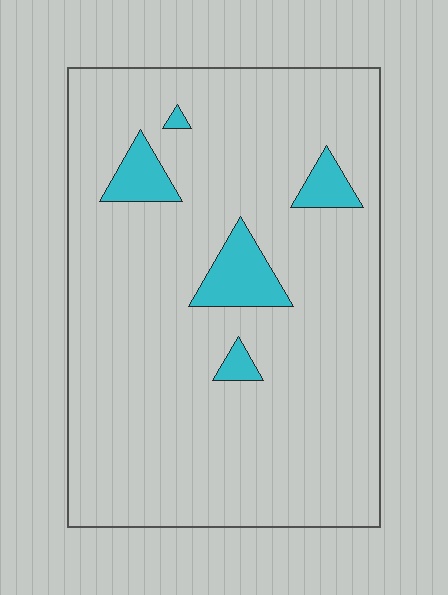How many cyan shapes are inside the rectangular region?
5.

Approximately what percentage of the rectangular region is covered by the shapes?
Approximately 10%.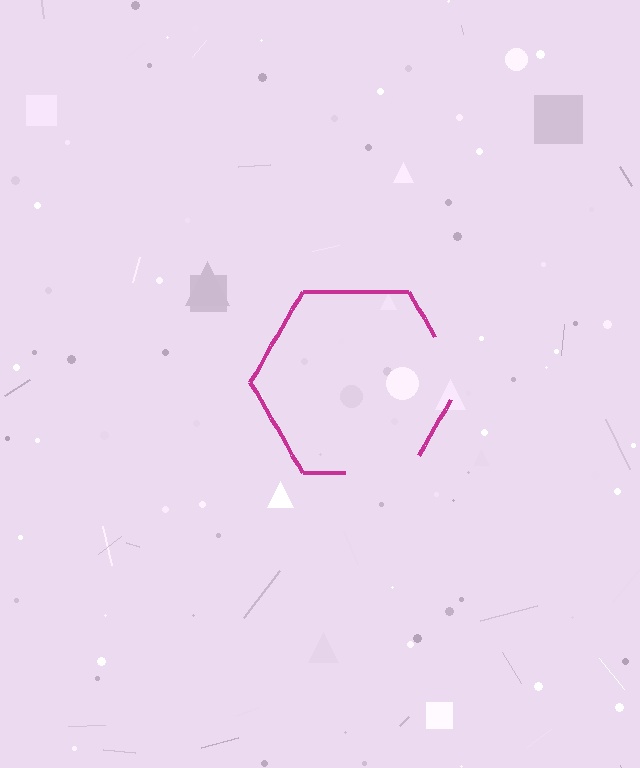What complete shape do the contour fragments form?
The contour fragments form a hexagon.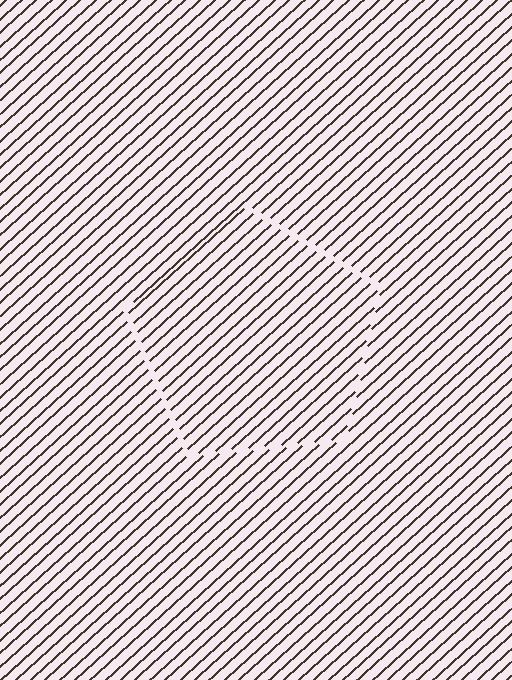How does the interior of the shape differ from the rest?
The interior of the shape contains the same grating, shifted by half a period — the contour is defined by the phase discontinuity where line-ends from the inner and outer gratings abut.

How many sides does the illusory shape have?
5 sides — the line-ends trace a pentagon.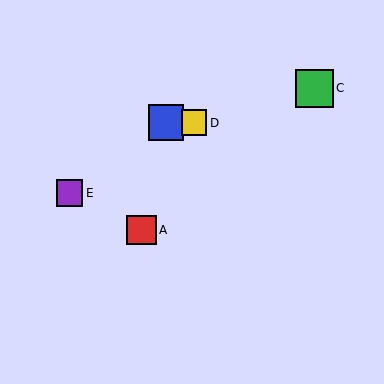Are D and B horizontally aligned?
Yes, both are at y≈123.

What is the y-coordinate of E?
Object E is at y≈193.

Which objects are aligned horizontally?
Objects B, D are aligned horizontally.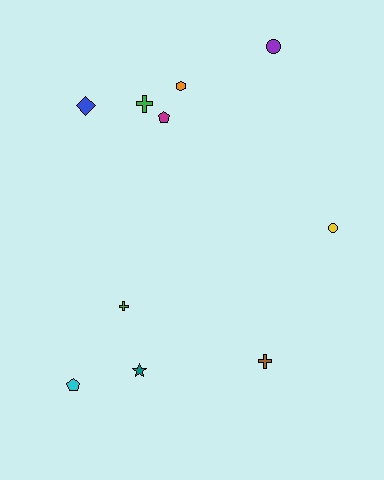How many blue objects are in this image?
There is 1 blue object.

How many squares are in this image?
There are no squares.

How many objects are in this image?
There are 10 objects.